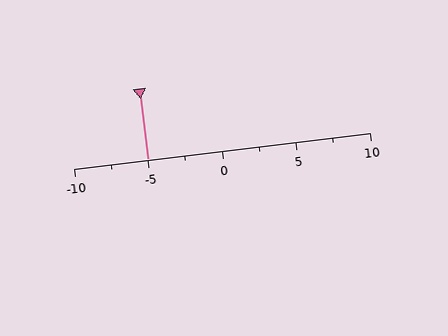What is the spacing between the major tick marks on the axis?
The major ticks are spaced 5 apart.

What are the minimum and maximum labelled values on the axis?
The axis runs from -10 to 10.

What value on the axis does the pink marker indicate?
The marker indicates approximately -5.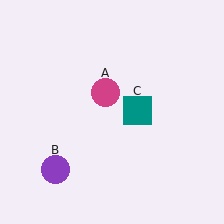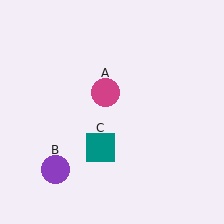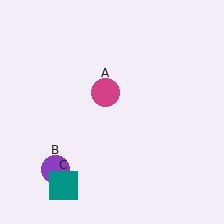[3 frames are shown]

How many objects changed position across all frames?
1 object changed position: teal square (object C).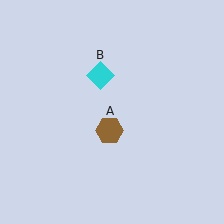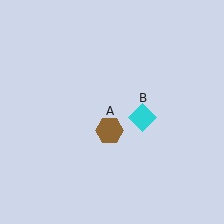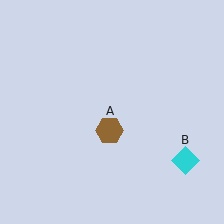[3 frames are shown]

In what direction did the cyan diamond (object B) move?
The cyan diamond (object B) moved down and to the right.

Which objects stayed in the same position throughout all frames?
Brown hexagon (object A) remained stationary.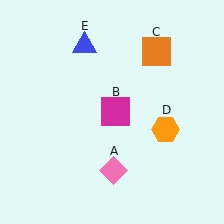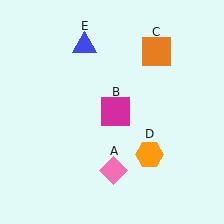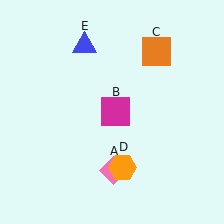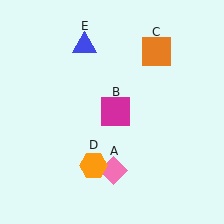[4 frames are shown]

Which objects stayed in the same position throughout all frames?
Pink diamond (object A) and magenta square (object B) and orange square (object C) and blue triangle (object E) remained stationary.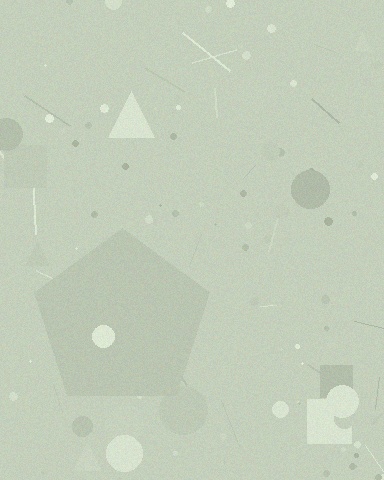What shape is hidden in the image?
A pentagon is hidden in the image.